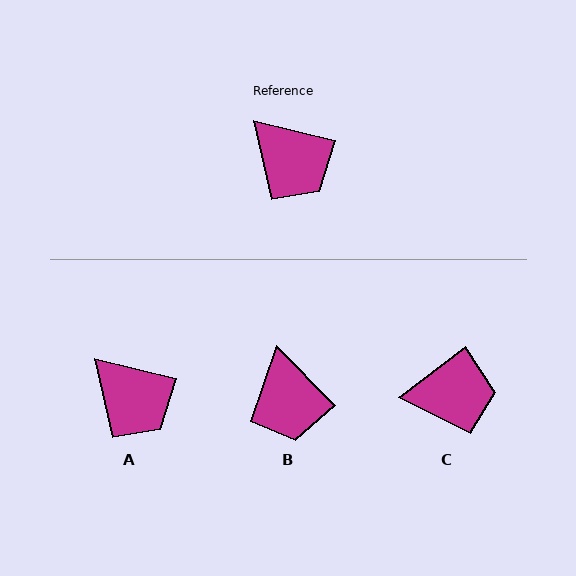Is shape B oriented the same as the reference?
No, it is off by about 31 degrees.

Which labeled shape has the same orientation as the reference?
A.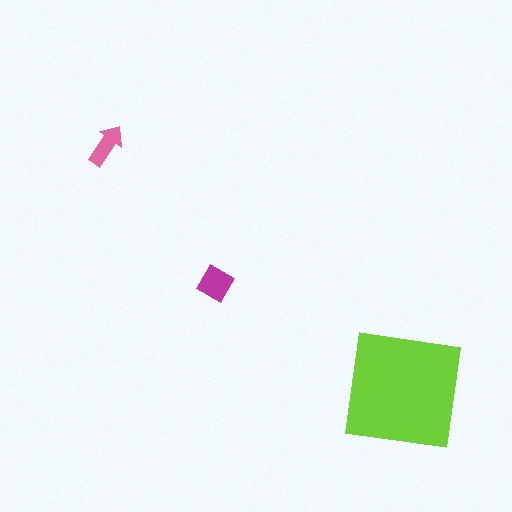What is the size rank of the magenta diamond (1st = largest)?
2nd.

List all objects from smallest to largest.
The pink arrow, the magenta diamond, the lime square.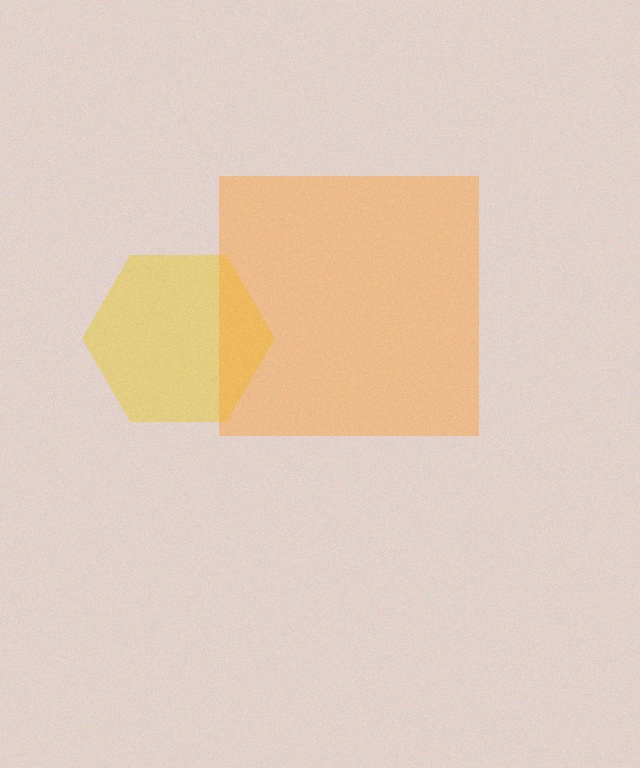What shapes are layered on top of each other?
The layered shapes are: a yellow hexagon, an orange square.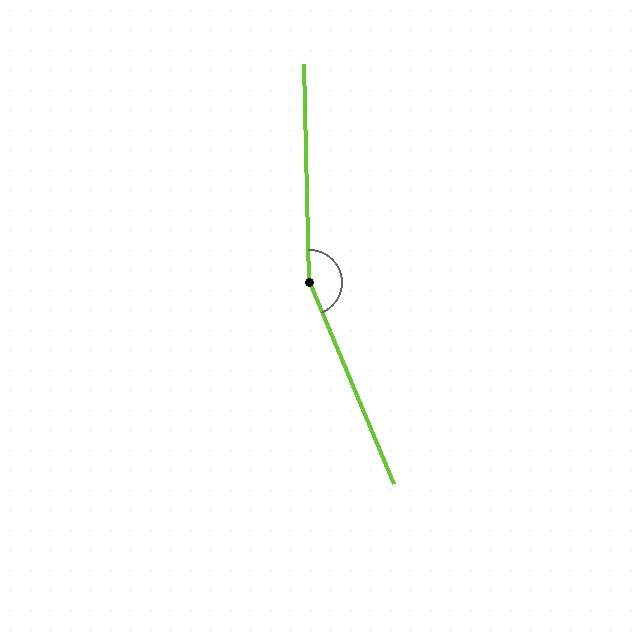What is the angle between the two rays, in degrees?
Approximately 158 degrees.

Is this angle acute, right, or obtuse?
It is obtuse.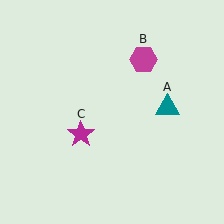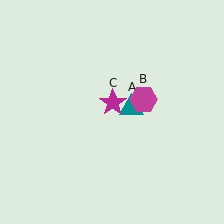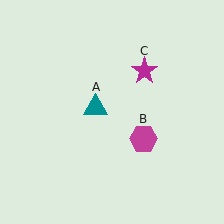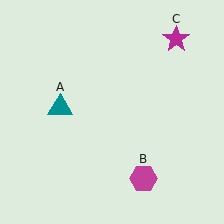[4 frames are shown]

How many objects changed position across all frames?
3 objects changed position: teal triangle (object A), magenta hexagon (object B), magenta star (object C).